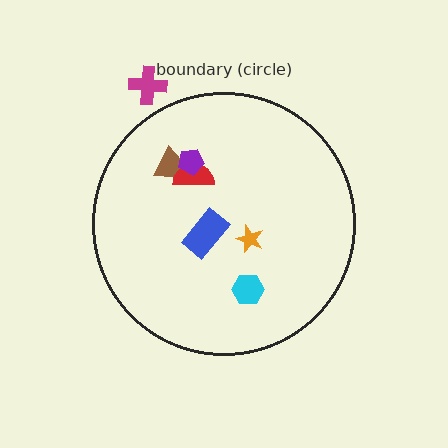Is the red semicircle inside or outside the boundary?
Inside.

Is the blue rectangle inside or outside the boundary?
Inside.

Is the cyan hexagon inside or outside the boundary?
Inside.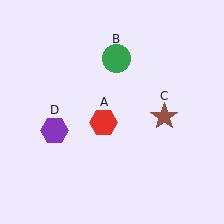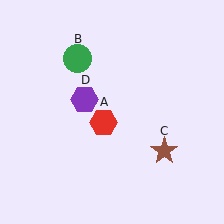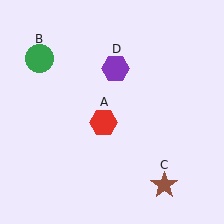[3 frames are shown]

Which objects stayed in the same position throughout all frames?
Red hexagon (object A) remained stationary.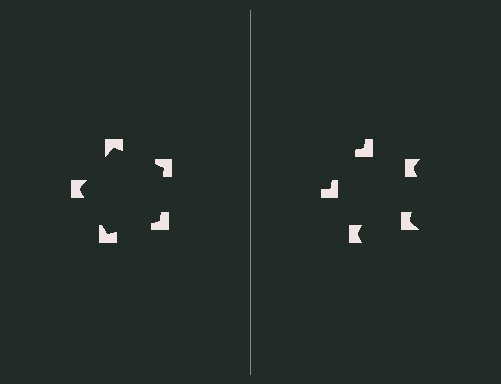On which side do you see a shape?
An illusory pentagon appears on the left side. On the right side the wedge cuts are rotated, so no coherent shape forms.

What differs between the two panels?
The notched squares are positioned identically on both sides; only the wedge orientations differ. On the left they align to a pentagon; on the right they are misaligned.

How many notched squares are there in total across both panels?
10 — 5 on each side.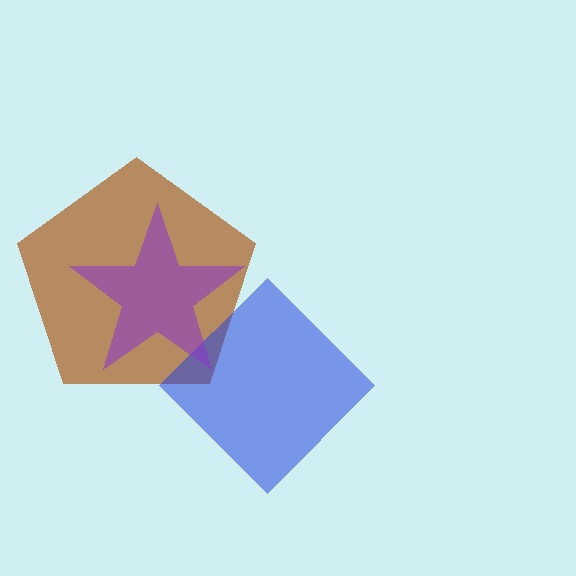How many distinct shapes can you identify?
There are 3 distinct shapes: a brown pentagon, a blue diamond, a purple star.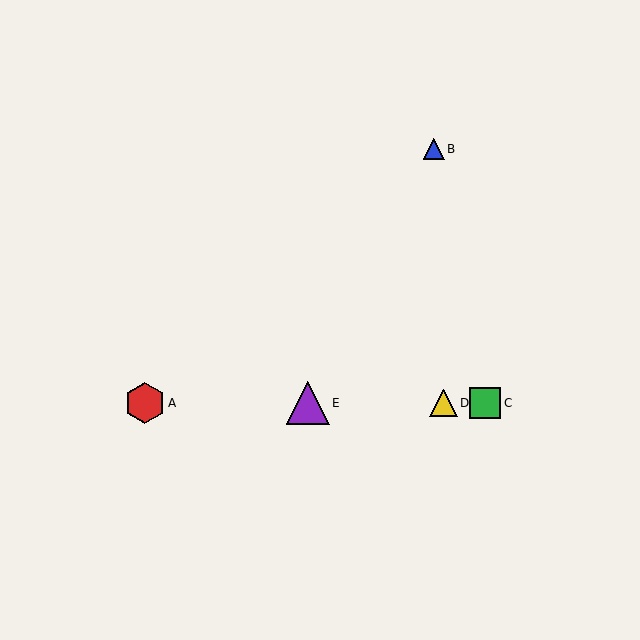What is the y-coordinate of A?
Object A is at y≈403.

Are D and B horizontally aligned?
No, D is at y≈403 and B is at y≈149.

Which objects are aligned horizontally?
Objects A, C, D, E are aligned horizontally.